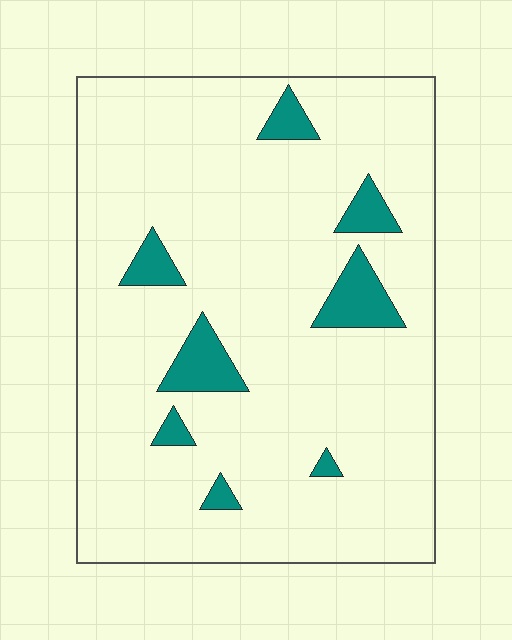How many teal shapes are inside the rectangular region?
8.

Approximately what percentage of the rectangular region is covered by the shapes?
Approximately 10%.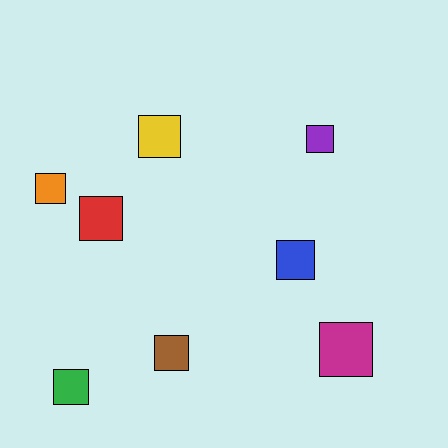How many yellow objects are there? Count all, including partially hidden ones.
There is 1 yellow object.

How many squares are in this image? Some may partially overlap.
There are 8 squares.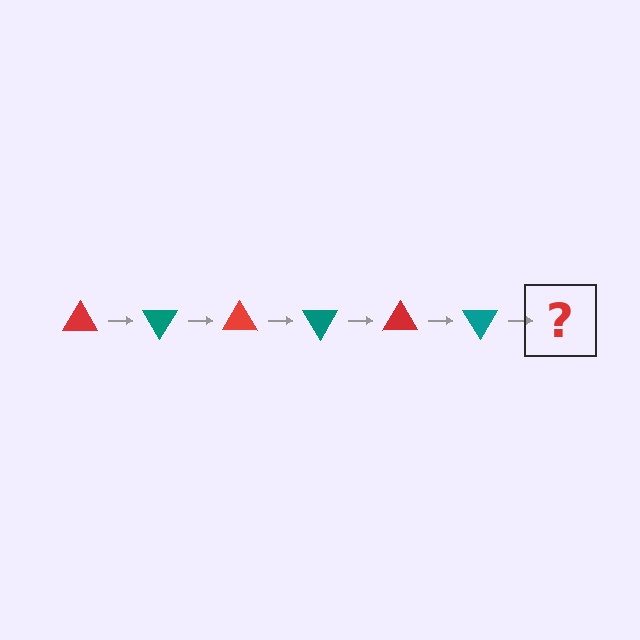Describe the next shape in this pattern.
It should be a red triangle, rotated 360 degrees from the start.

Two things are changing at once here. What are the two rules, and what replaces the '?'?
The two rules are that it rotates 60 degrees each step and the color cycles through red and teal. The '?' should be a red triangle, rotated 360 degrees from the start.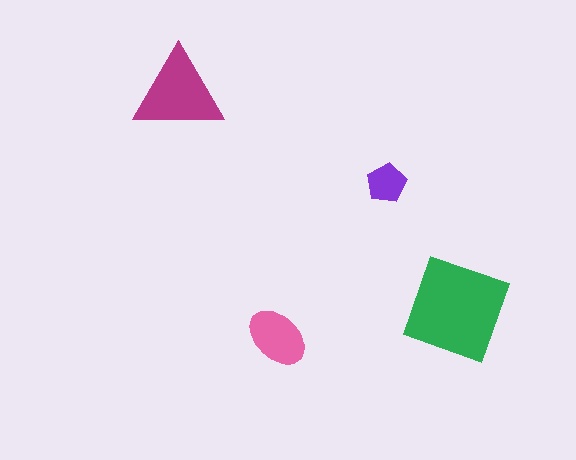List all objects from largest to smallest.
The green square, the magenta triangle, the pink ellipse, the purple pentagon.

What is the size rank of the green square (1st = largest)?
1st.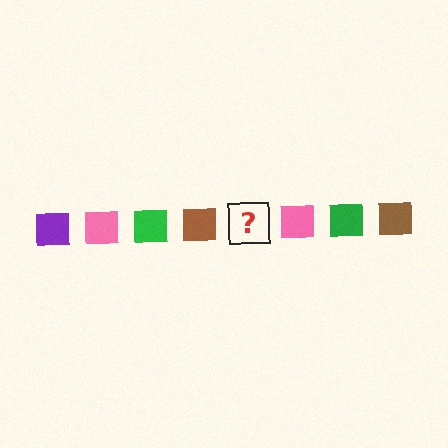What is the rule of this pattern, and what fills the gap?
The rule is that the pattern cycles through purple, pink, green, brown squares. The gap should be filled with a purple square.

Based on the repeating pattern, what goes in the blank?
The blank should be a purple square.